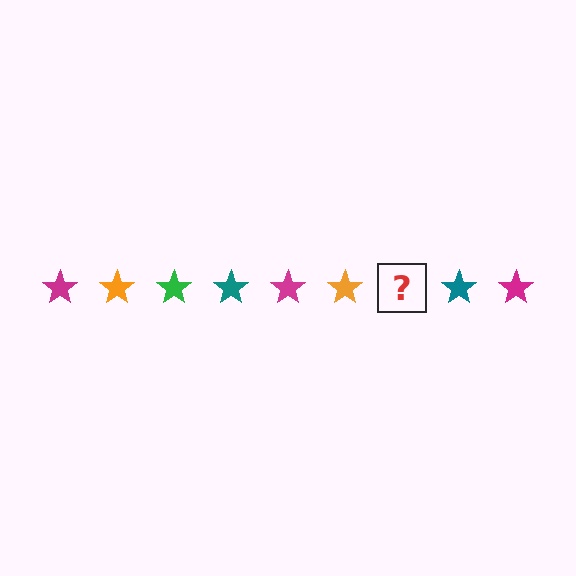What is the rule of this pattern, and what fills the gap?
The rule is that the pattern cycles through magenta, orange, green, teal stars. The gap should be filled with a green star.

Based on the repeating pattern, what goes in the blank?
The blank should be a green star.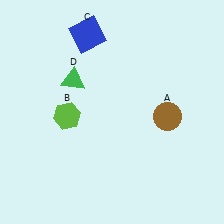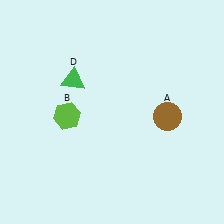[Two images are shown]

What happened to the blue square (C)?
The blue square (C) was removed in Image 2. It was in the top-left area of Image 1.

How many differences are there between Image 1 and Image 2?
There is 1 difference between the two images.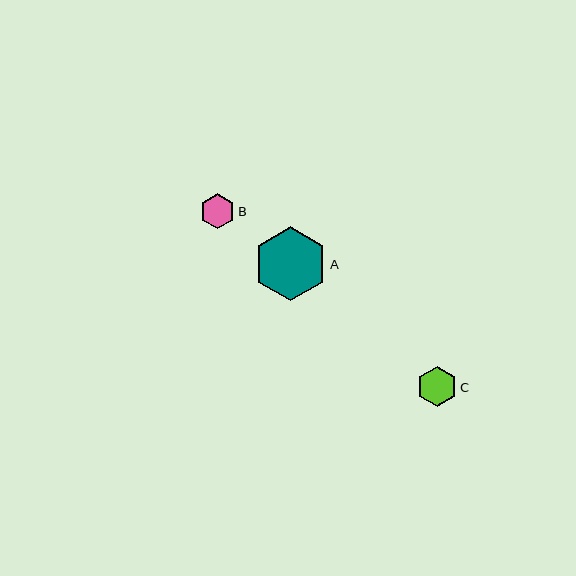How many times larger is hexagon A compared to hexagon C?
Hexagon A is approximately 1.9 times the size of hexagon C.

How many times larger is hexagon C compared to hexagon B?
Hexagon C is approximately 1.2 times the size of hexagon B.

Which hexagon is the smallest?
Hexagon B is the smallest with a size of approximately 35 pixels.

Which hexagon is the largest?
Hexagon A is the largest with a size of approximately 74 pixels.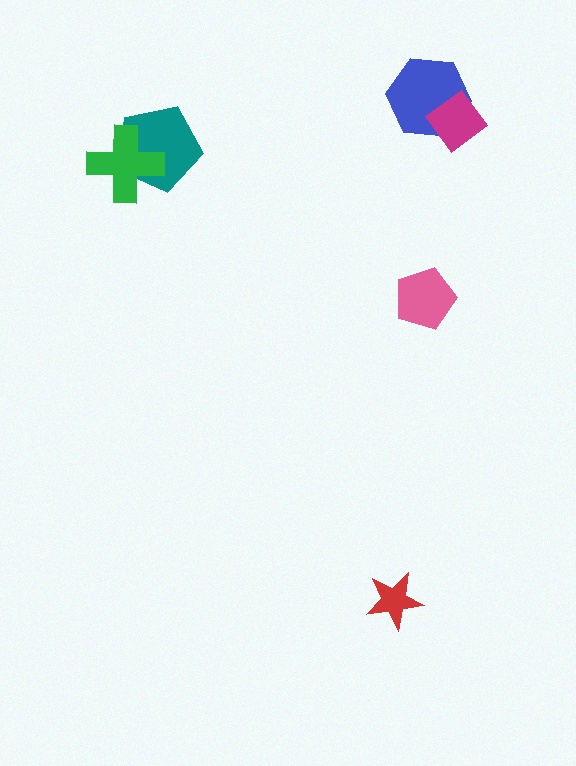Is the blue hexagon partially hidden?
Yes, it is partially covered by another shape.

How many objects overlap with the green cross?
1 object overlaps with the green cross.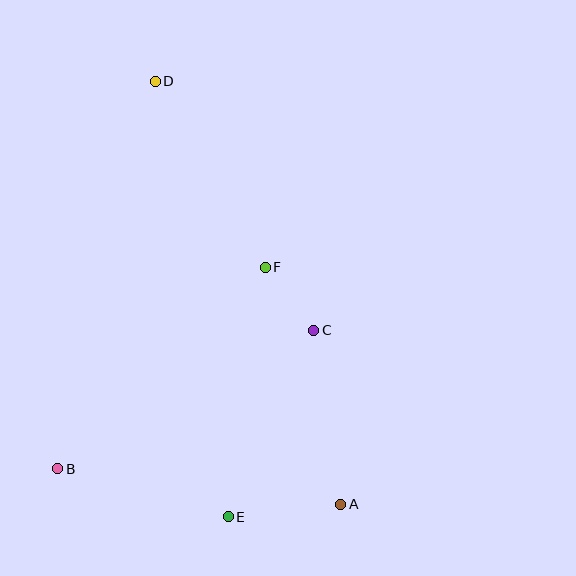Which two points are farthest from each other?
Points A and D are farthest from each other.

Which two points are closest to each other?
Points C and F are closest to each other.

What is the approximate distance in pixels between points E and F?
The distance between E and F is approximately 252 pixels.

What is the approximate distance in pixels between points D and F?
The distance between D and F is approximately 216 pixels.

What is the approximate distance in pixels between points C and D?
The distance between C and D is approximately 295 pixels.